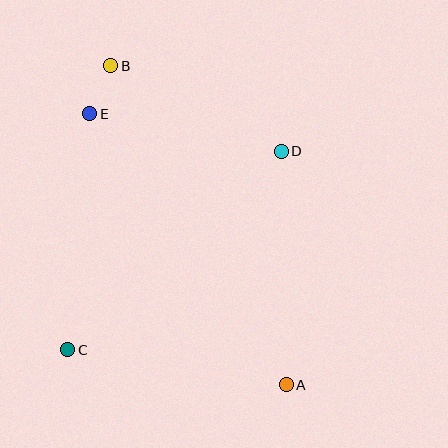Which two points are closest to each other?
Points B and E are closest to each other.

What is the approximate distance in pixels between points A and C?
The distance between A and C is approximately 221 pixels.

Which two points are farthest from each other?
Points A and B are farthest from each other.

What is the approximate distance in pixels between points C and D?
The distance between C and D is approximately 291 pixels.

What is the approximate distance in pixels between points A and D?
The distance between A and D is approximately 234 pixels.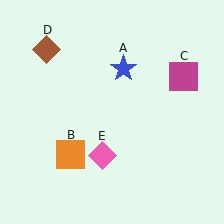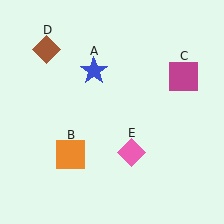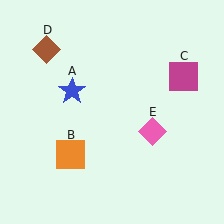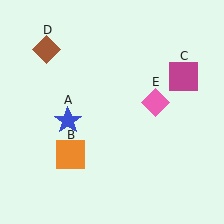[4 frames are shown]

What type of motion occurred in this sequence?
The blue star (object A), pink diamond (object E) rotated counterclockwise around the center of the scene.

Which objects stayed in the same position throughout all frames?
Orange square (object B) and magenta square (object C) and brown diamond (object D) remained stationary.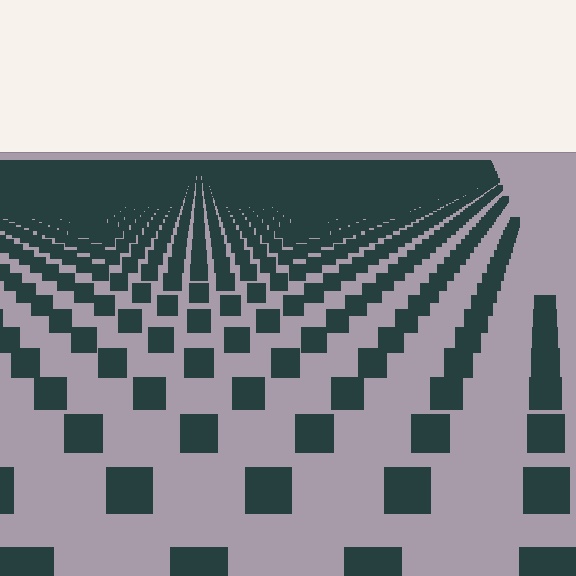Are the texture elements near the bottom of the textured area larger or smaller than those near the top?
Larger. Near the bottom, elements are closer to the viewer and appear at a bigger on-screen size.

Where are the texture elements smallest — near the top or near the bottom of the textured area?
Near the top.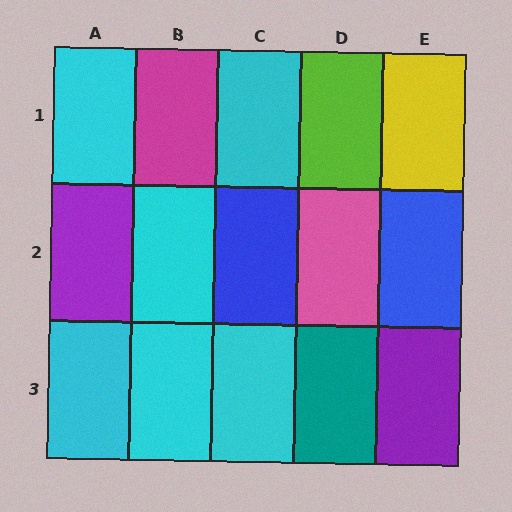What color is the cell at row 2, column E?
Blue.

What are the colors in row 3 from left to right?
Cyan, cyan, cyan, teal, purple.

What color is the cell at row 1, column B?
Magenta.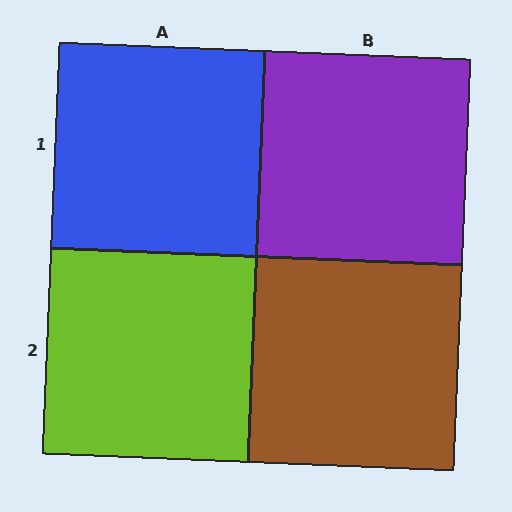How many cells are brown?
1 cell is brown.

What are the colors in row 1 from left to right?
Blue, purple.